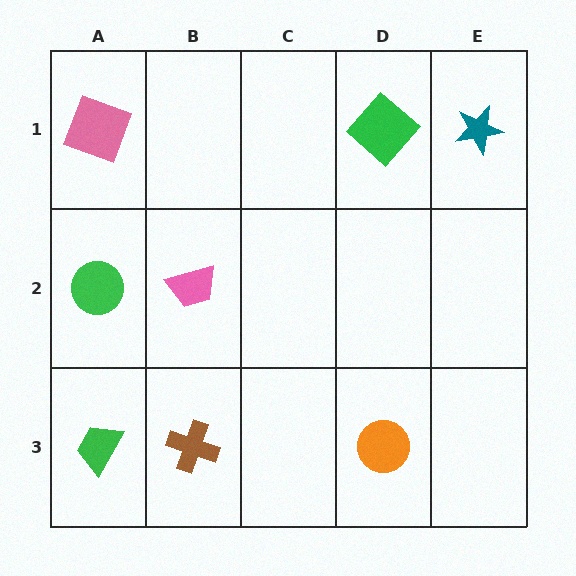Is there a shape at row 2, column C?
No, that cell is empty.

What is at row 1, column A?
A pink square.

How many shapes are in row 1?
3 shapes.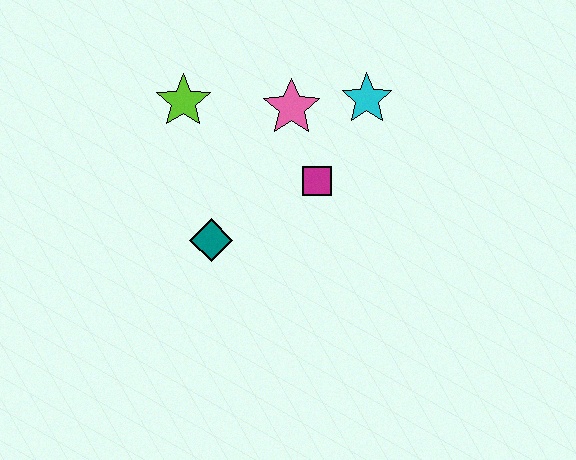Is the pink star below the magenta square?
No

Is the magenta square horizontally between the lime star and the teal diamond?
No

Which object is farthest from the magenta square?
The lime star is farthest from the magenta square.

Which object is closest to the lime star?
The pink star is closest to the lime star.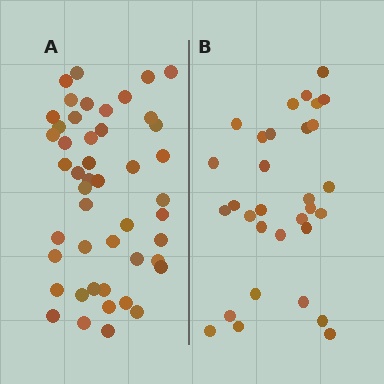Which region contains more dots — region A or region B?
Region A (the left region) has more dots.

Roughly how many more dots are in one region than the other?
Region A has approximately 15 more dots than region B.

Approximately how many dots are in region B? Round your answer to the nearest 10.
About 30 dots. (The exact count is 31, which rounds to 30.)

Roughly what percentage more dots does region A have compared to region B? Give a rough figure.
About 50% more.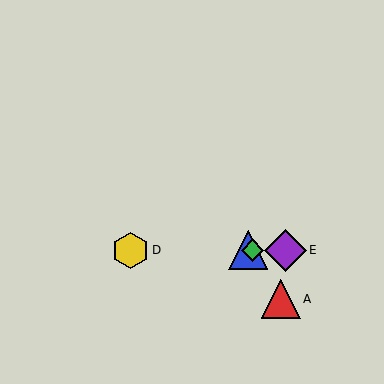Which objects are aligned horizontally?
Objects B, C, D, E are aligned horizontally.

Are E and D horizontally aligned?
Yes, both are at y≈250.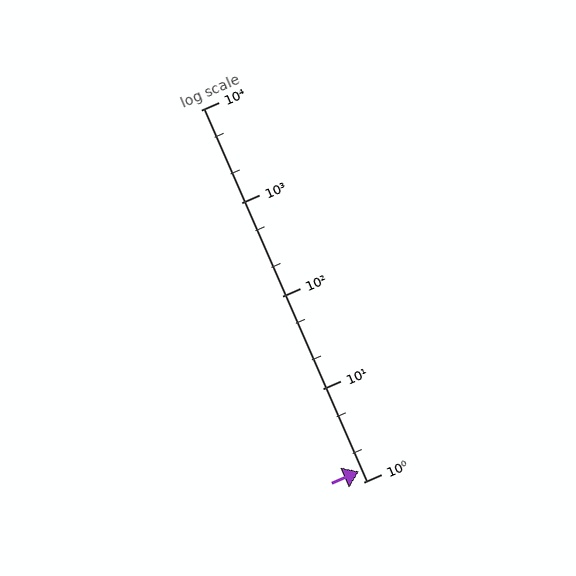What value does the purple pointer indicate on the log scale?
The pointer indicates approximately 1.3.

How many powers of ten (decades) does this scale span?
The scale spans 4 decades, from 1 to 10000.